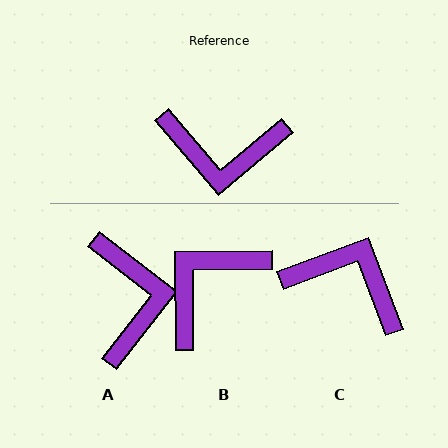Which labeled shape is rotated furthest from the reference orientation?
C, about 160 degrees away.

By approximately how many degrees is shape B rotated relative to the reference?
Approximately 130 degrees clockwise.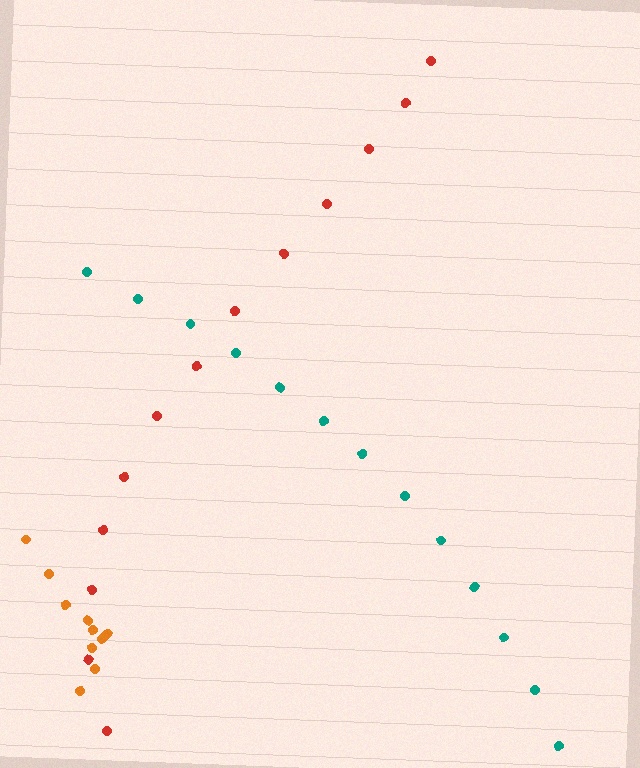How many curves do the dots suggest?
There are 3 distinct paths.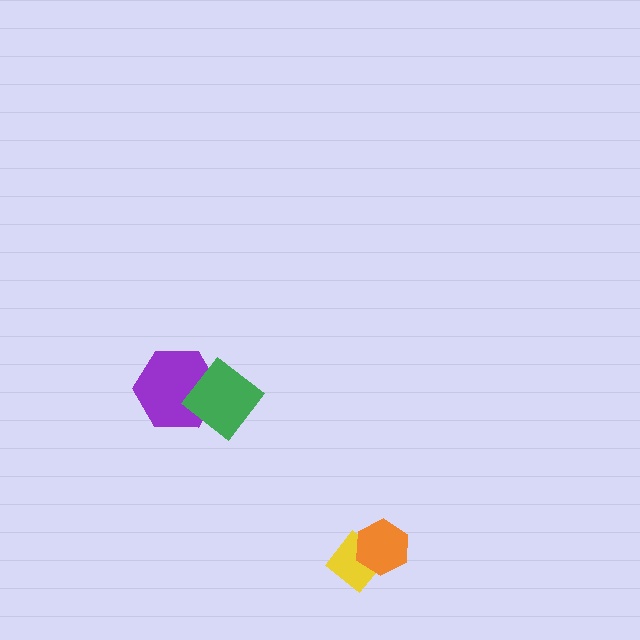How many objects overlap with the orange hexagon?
1 object overlaps with the orange hexagon.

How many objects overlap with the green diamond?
1 object overlaps with the green diamond.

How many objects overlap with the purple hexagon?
1 object overlaps with the purple hexagon.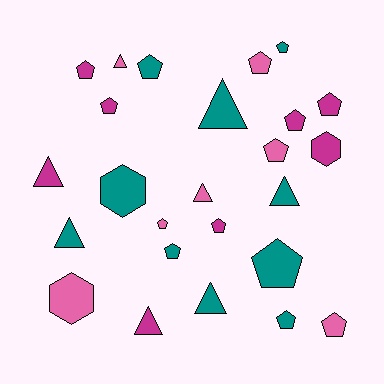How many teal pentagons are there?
There are 5 teal pentagons.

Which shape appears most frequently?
Pentagon, with 14 objects.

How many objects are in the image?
There are 25 objects.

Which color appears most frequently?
Teal, with 10 objects.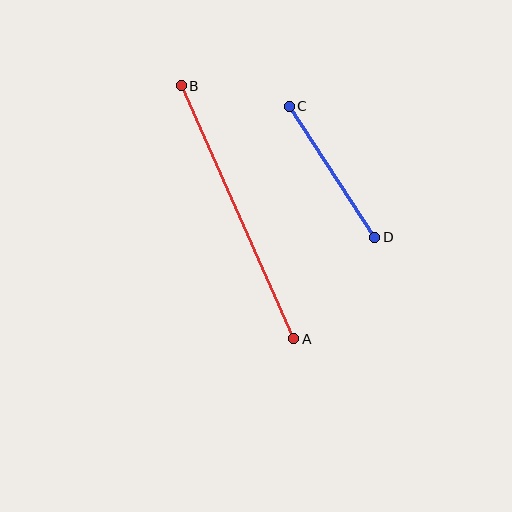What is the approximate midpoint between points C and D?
The midpoint is at approximately (332, 172) pixels.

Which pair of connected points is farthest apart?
Points A and B are farthest apart.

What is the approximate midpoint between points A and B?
The midpoint is at approximately (238, 212) pixels.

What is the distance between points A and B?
The distance is approximately 277 pixels.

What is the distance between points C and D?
The distance is approximately 156 pixels.